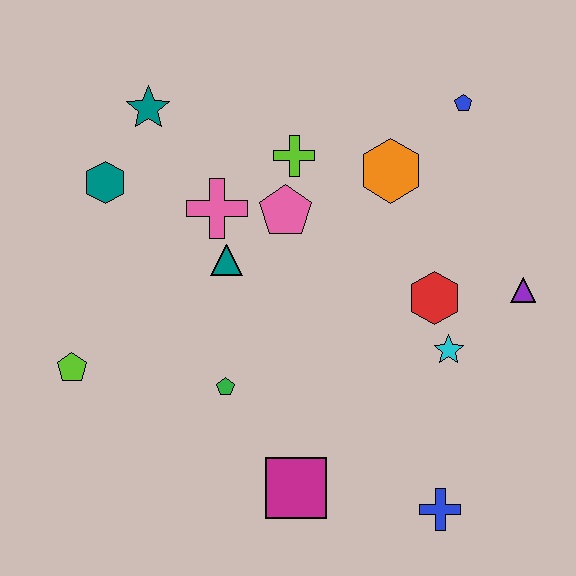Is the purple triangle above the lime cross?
No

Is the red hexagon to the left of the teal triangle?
No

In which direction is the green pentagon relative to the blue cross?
The green pentagon is to the left of the blue cross.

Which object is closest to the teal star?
The teal hexagon is closest to the teal star.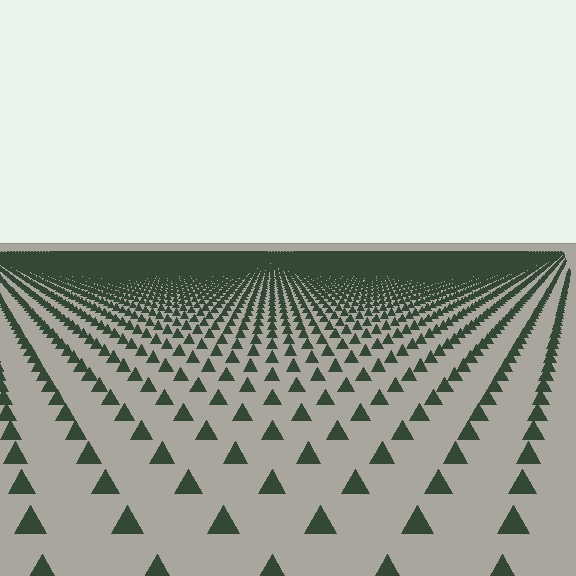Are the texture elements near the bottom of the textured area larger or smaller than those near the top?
Larger. Near the bottom, elements are closer to the viewer and appear at a bigger on-screen size.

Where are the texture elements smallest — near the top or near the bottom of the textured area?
Near the top.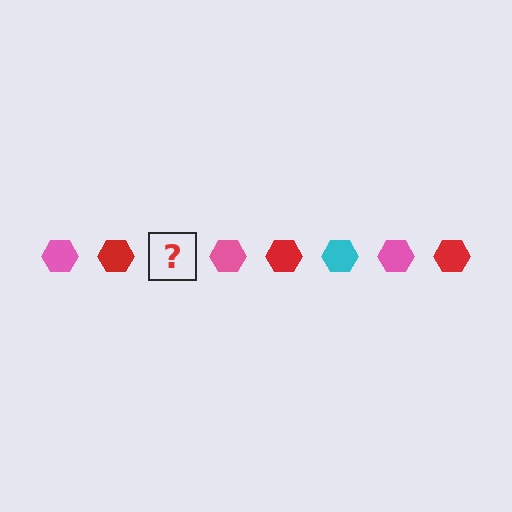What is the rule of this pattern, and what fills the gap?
The rule is that the pattern cycles through pink, red, cyan hexagons. The gap should be filled with a cyan hexagon.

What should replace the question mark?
The question mark should be replaced with a cyan hexagon.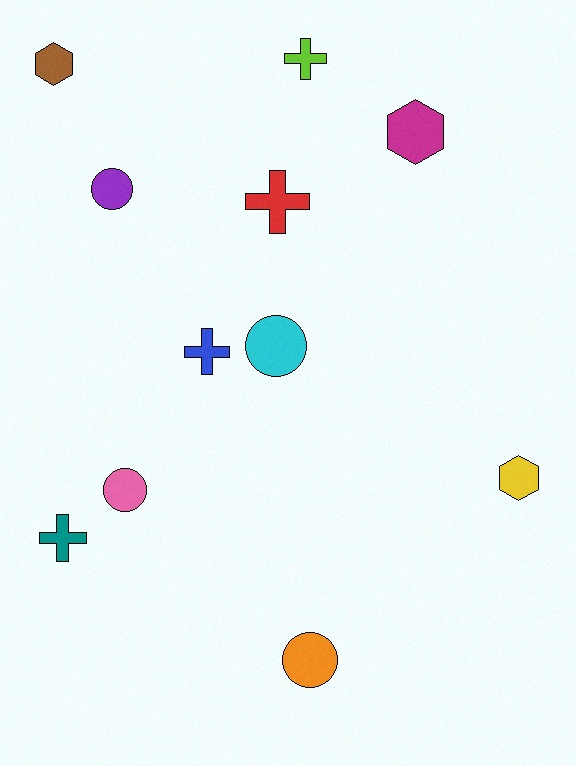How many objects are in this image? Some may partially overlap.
There are 11 objects.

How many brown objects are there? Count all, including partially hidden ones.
There is 1 brown object.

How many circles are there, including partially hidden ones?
There are 4 circles.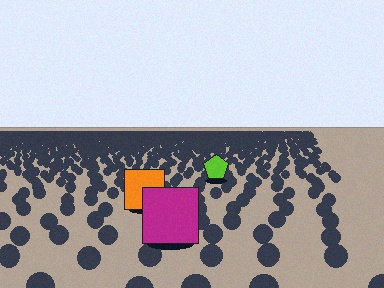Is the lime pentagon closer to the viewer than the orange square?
No. The orange square is closer — you can tell from the texture gradient: the ground texture is coarser near it.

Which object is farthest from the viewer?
The lime pentagon is farthest from the viewer. It appears smaller and the ground texture around it is denser.